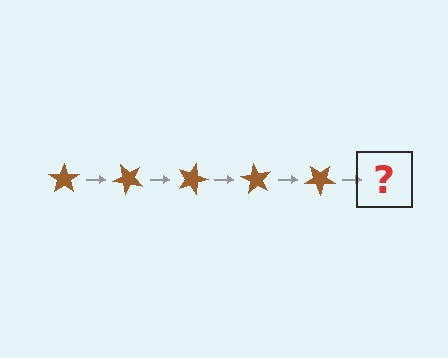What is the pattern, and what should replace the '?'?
The pattern is that the star rotates 45 degrees each step. The '?' should be a brown star rotated 225 degrees.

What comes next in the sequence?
The next element should be a brown star rotated 225 degrees.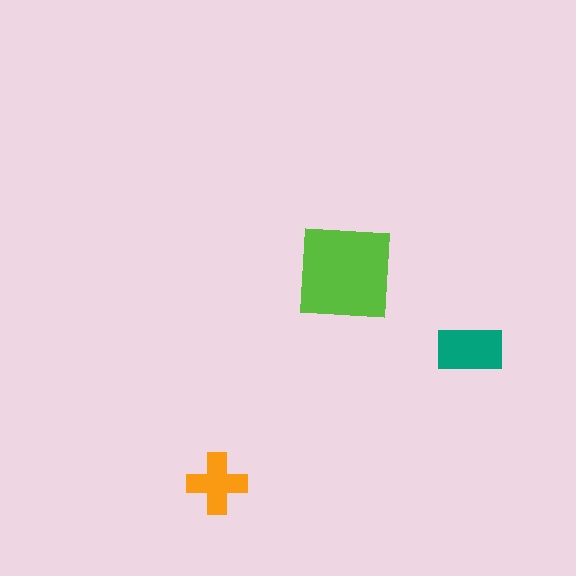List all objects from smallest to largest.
The orange cross, the teal rectangle, the lime square.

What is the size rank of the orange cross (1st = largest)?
3rd.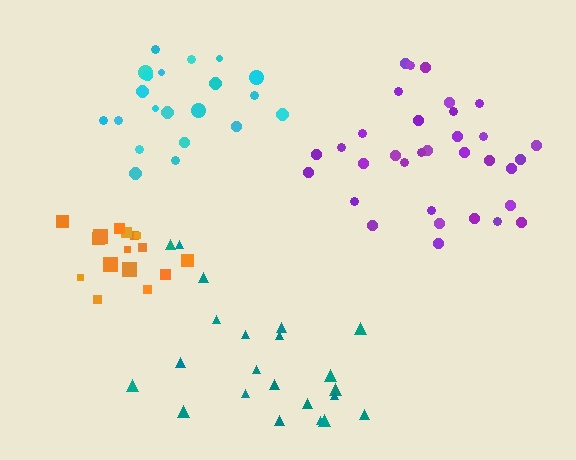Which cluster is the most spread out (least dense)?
Teal.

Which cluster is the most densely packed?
Orange.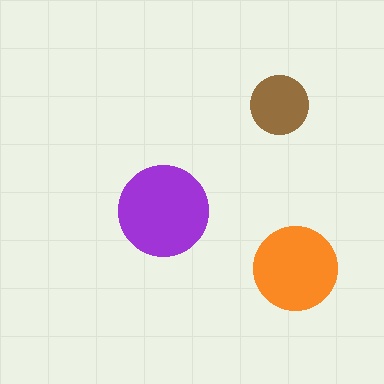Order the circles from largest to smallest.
the purple one, the orange one, the brown one.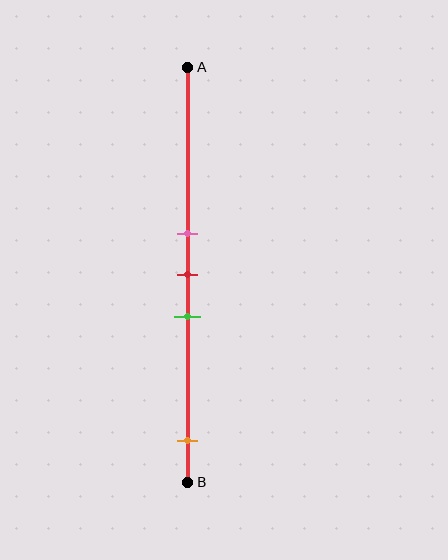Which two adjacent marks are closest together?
The pink and red marks are the closest adjacent pair.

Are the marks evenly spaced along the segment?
No, the marks are not evenly spaced.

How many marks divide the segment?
There are 4 marks dividing the segment.